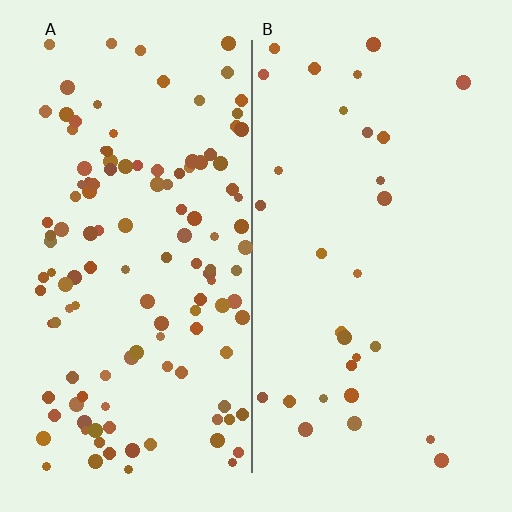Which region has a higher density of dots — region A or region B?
A (the left).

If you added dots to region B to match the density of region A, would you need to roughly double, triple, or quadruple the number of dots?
Approximately quadruple.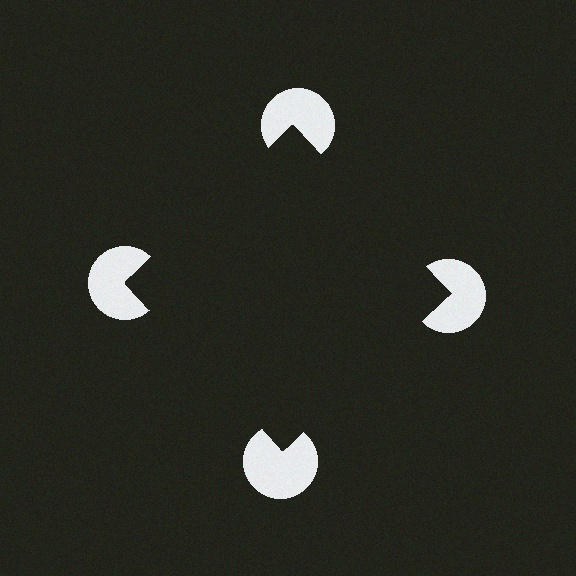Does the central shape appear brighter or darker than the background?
It typically appears slightly darker than the background, even though no actual brightness change is drawn.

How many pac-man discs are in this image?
There are 4 — one at each vertex of the illusory square.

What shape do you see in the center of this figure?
An illusory square — its edges are inferred from the aligned wedge cuts in the pac-man discs, not physically drawn.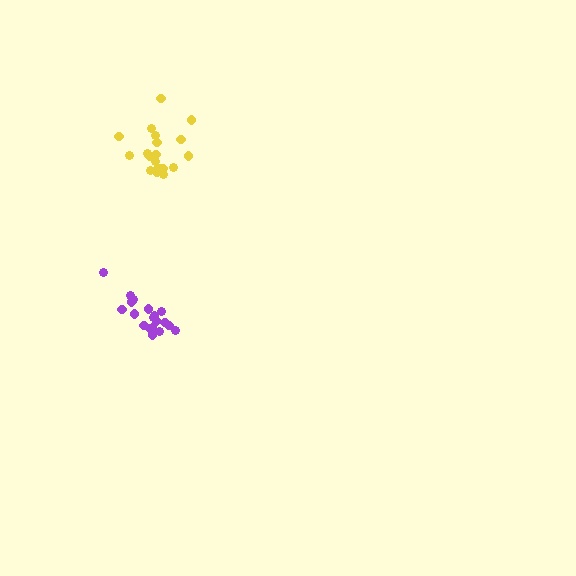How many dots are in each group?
Group 1: 19 dots, Group 2: 20 dots (39 total).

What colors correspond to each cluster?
The clusters are colored: purple, yellow.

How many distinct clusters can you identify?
There are 2 distinct clusters.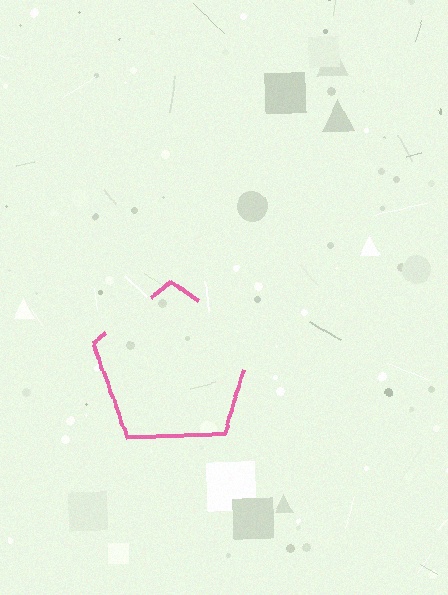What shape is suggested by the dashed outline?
The dashed outline suggests a pentagon.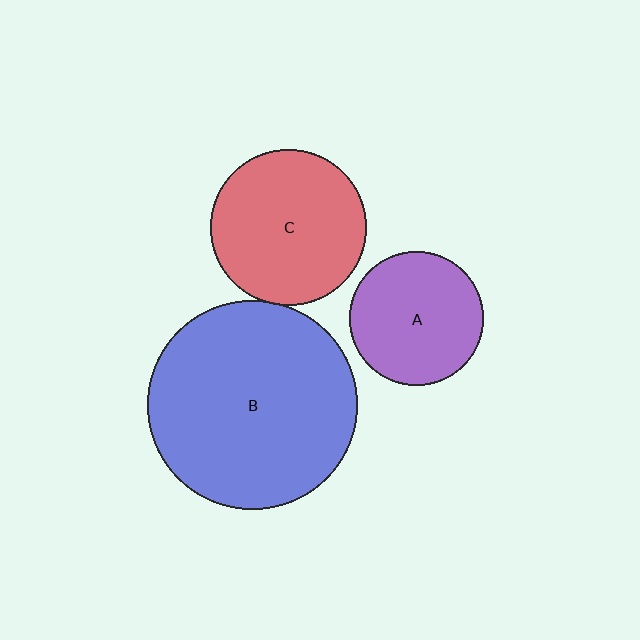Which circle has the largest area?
Circle B (blue).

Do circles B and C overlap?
Yes.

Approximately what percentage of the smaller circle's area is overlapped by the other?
Approximately 5%.